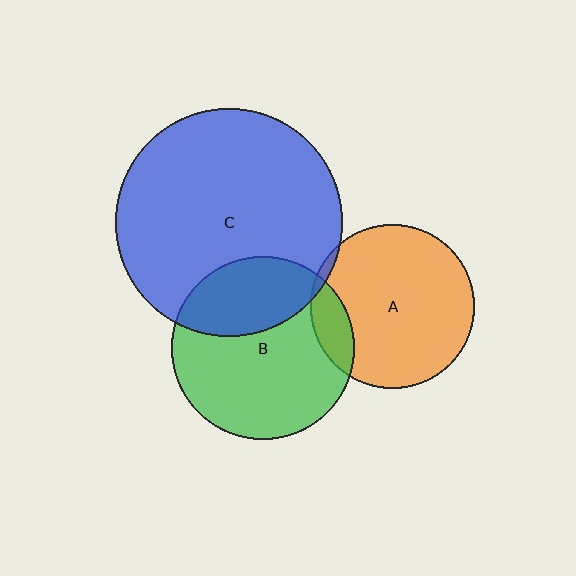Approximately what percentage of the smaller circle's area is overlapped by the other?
Approximately 5%.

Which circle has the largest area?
Circle C (blue).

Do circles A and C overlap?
Yes.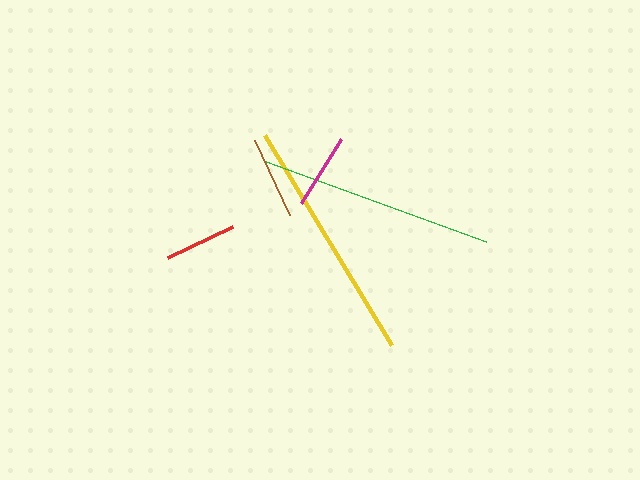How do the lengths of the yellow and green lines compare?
The yellow and green lines are approximately the same length.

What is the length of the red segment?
The red segment is approximately 72 pixels long.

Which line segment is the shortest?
The red line is the shortest at approximately 72 pixels.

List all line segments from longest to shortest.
From longest to shortest: yellow, green, brown, magenta, red.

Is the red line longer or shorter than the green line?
The green line is longer than the red line.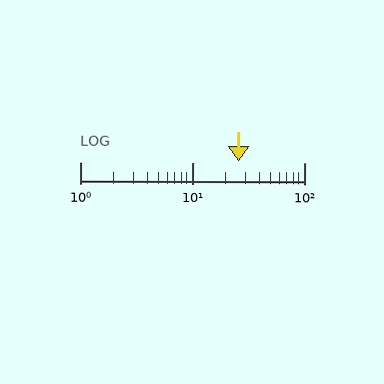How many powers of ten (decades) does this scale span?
The scale spans 2 decades, from 1 to 100.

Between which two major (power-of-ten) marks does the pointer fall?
The pointer is between 10 and 100.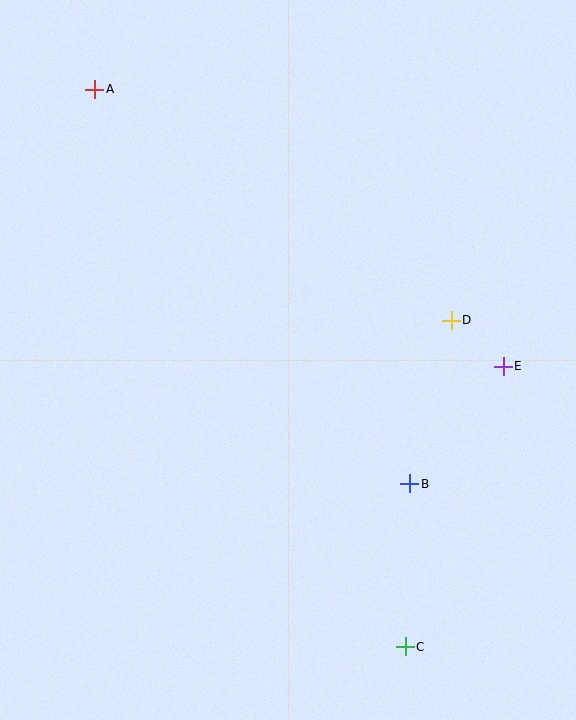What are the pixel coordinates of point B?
Point B is at (410, 484).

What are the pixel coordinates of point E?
Point E is at (503, 366).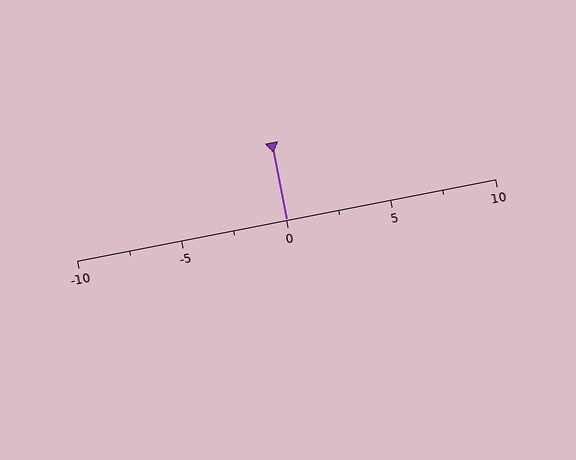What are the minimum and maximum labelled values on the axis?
The axis runs from -10 to 10.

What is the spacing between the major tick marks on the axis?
The major ticks are spaced 5 apart.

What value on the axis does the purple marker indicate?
The marker indicates approximately 0.